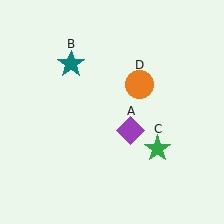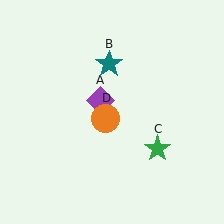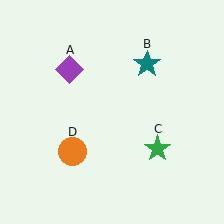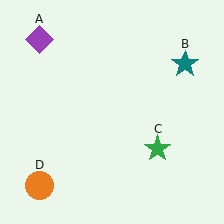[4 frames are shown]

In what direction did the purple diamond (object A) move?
The purple diamond (object A) moved up and to the left.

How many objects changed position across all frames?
3 objects changed position: purple diamond (object A), teal star (object B), orange circle (object D).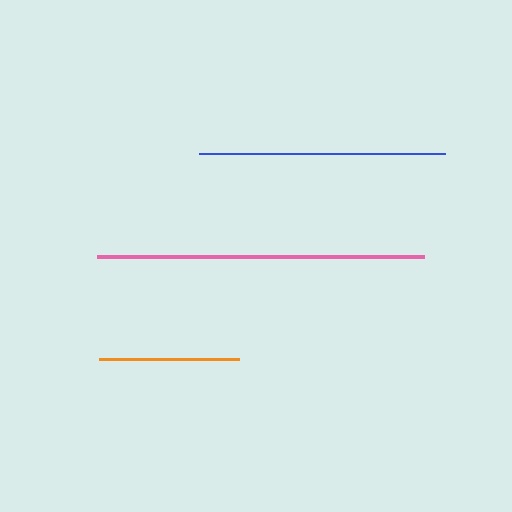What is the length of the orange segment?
The orange segment is approximately 140 pixels long.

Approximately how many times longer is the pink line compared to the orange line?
The pink line is approximately 2.3 times the length of the orange line.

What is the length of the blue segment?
The blue segment is approximately 247 pixels long.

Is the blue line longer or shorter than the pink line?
The pink line is longer than the blue line.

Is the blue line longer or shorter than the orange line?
The blue line is longer than the orange line.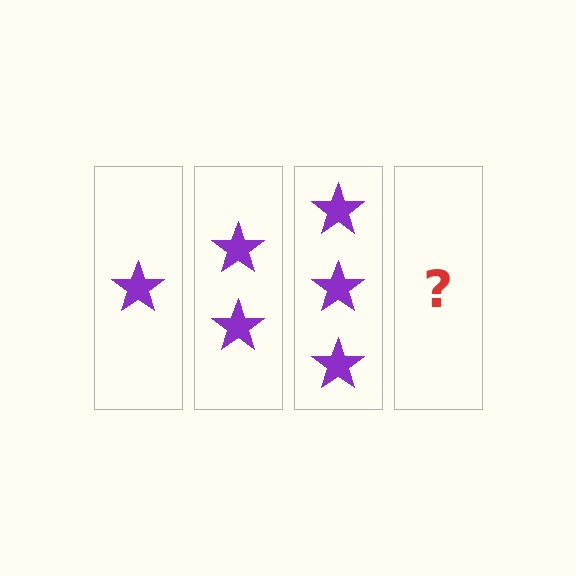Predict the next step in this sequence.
The next step is 4 stars.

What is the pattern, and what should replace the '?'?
The pattern is that each step adds one more star. The '?' should be 4 stars.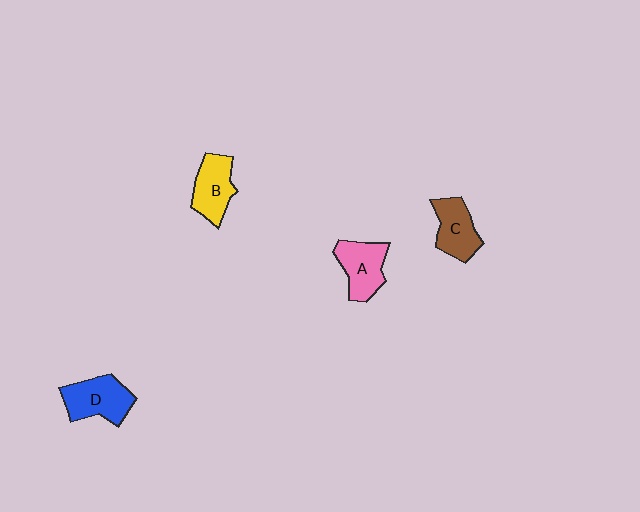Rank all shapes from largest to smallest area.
From largest to smallest: D (blue), A (pink), B (yellow), C (brown).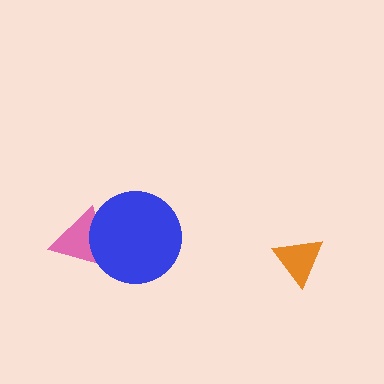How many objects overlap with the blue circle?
1 object overlaps with the blue circle.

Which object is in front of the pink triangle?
The blue circle is in front of the pink triangle.